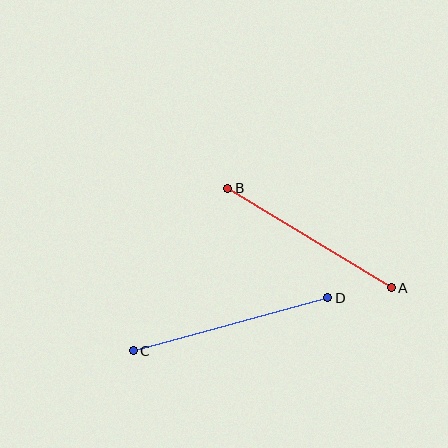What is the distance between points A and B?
The distance is approximately 191 pixels.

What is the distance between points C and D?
The distance is approximately 201 pixels.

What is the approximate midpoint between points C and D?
The midpoint is at approximately (231, 324) pixels.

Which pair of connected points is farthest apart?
Points C and D are farthest apart.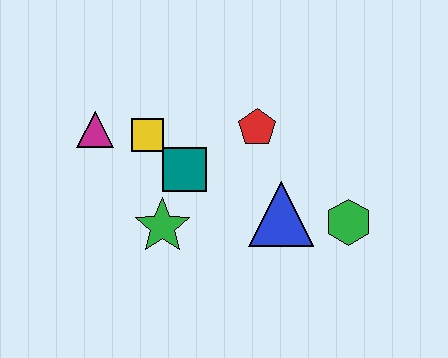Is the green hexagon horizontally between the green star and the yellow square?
No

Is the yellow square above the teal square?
Yes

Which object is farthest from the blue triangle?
The magenta triangle is farthest from the blue triangle.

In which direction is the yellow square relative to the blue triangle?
The yellow square is to the left of the blue triangle.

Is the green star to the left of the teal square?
Yes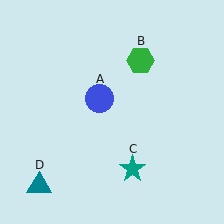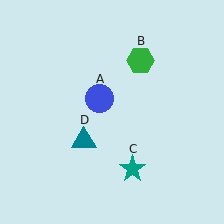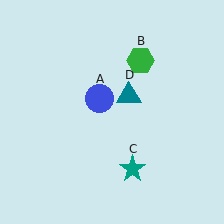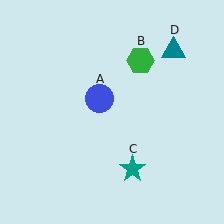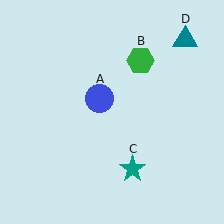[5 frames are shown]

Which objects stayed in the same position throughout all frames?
Blue circle (object A) and green hexagon (object B) and teal star (object C) remained stationary.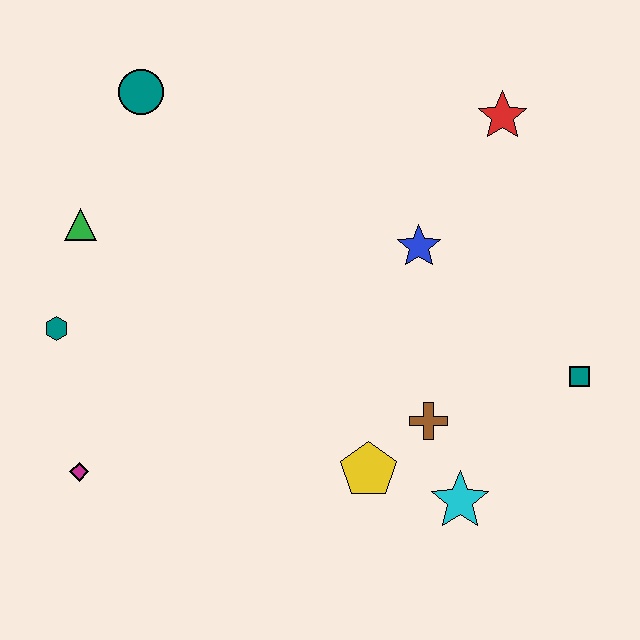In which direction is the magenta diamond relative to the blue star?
The magenta diamond is to the left of the blue star.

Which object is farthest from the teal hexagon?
The teal square is farthest from the teal hexagon.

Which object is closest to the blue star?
The red star is closest to the blue star.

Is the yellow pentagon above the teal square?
No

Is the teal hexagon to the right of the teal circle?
No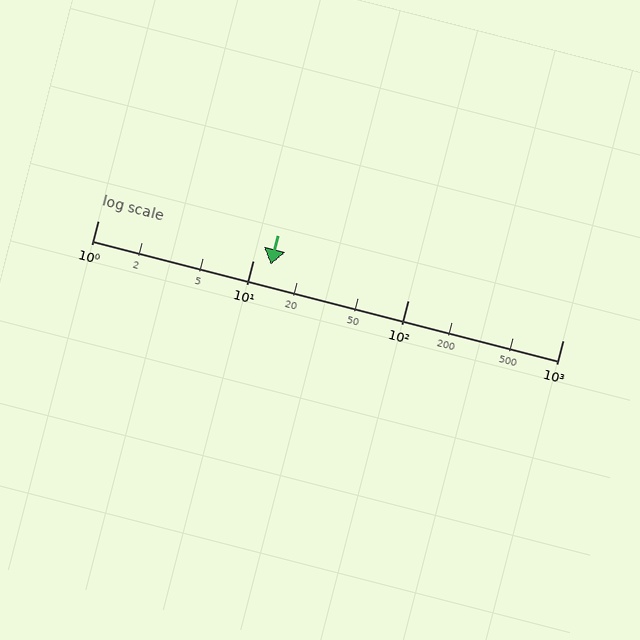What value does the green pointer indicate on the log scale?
The pointer indicates approximately 13.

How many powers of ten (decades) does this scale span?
The scale spans 3 decades, from 1 to 1000.